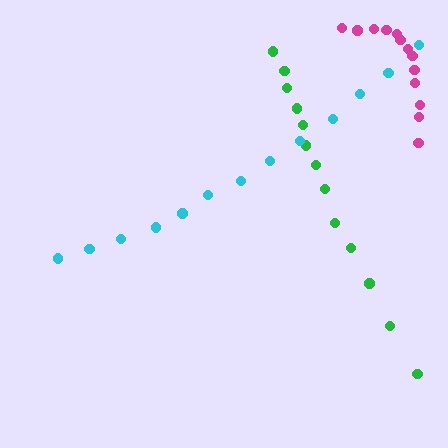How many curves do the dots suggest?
There are 3 distinct paths.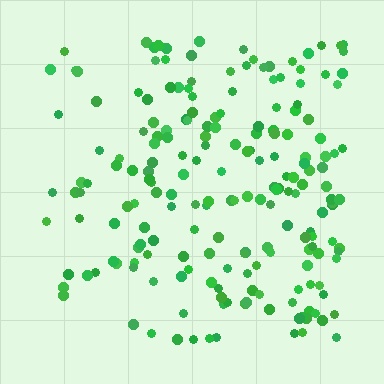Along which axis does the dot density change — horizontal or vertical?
Horizontal.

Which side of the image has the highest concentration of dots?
The right.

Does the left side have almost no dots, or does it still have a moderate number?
Still a moderate number, just noticeably fewer than the right.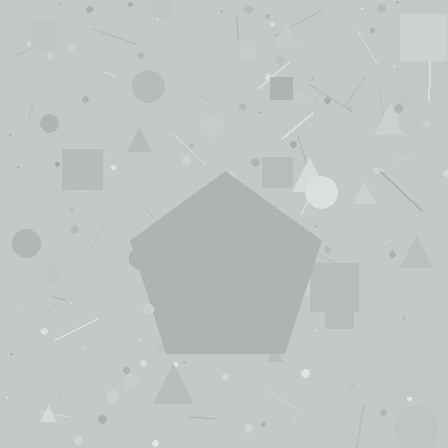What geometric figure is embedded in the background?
A pentagon is embedded in the background.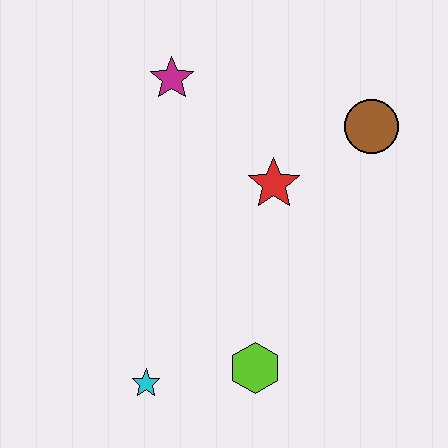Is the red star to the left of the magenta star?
No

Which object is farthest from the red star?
The cyan star is farthest from the red star.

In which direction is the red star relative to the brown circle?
The red star is to the left of the brown circle.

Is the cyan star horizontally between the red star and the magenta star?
No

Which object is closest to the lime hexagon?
The cyan star is closest to the lime hexagon.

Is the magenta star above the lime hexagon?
Yes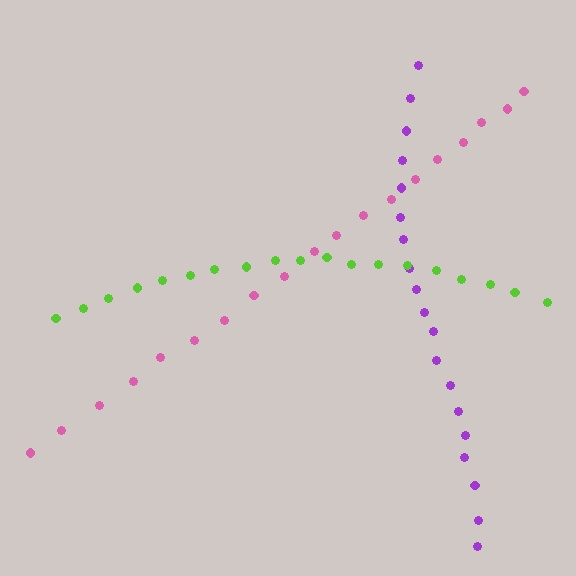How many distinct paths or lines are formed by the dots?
There are 3 distinct paths.